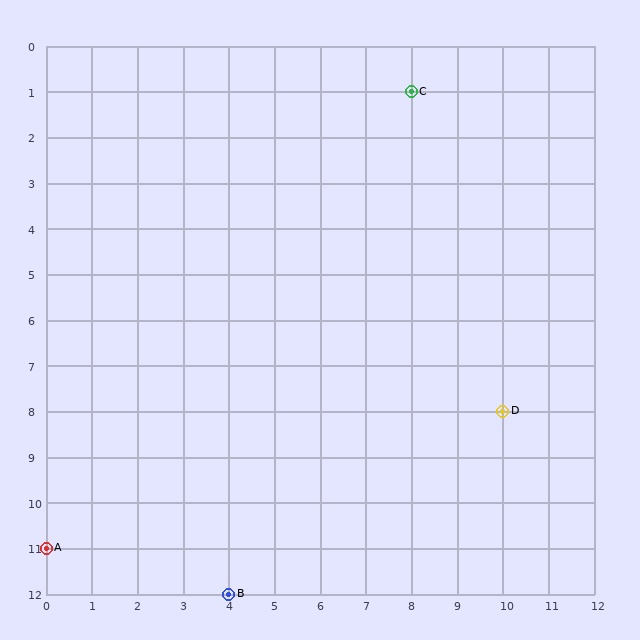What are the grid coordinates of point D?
Point D is at grid coordinates (10, 8).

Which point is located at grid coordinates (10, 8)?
Point D is at (10, 8).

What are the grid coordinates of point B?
Point B is at grid coordinates (4, 12).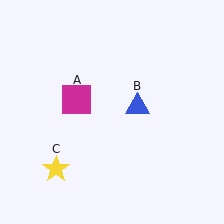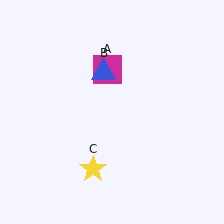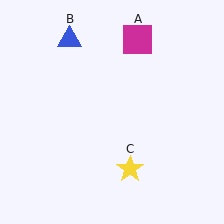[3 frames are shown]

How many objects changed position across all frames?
3 objects changed position: magenta square (object A), blue triangle (object B), yellow star (object C).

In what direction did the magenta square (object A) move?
The magenta square (object A) moved up and to the right.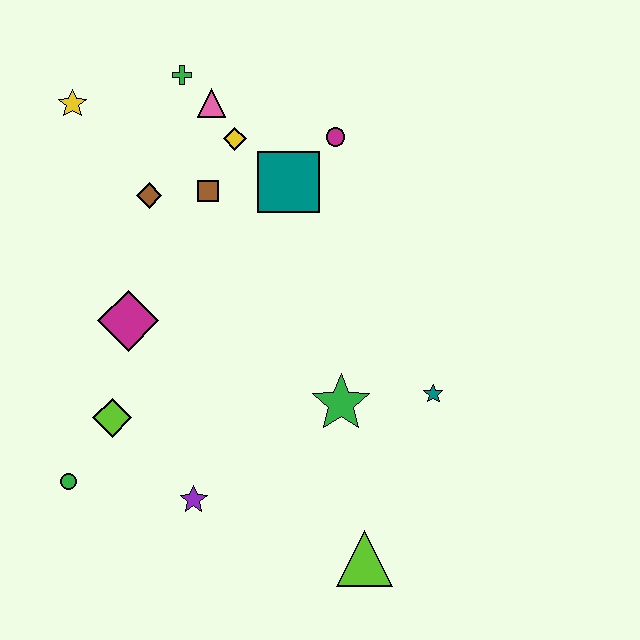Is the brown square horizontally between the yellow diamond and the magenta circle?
No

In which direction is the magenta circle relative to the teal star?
The magenta circle is above the teal star.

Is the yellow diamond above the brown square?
Yes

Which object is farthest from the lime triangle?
The yellow star is farthest from the lime triangle.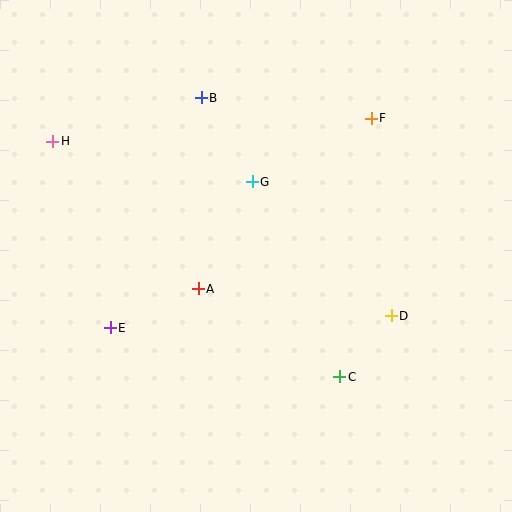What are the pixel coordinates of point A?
Point A is at (198, 289).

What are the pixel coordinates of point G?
Point G is at (252, 182).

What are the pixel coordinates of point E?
Point E is at (110, 328).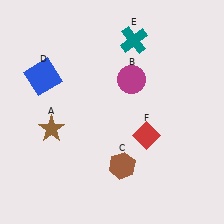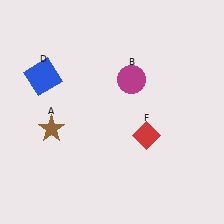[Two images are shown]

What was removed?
The brown hexagon (C), the teal cross (E) were removed in Image 2.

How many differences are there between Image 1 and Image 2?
There are 2 differences between the two images.